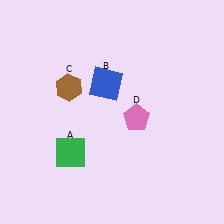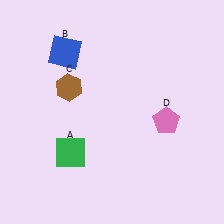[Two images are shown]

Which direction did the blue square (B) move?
The blue square (B) moved left.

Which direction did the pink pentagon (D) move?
The pink pentagon (D) moved right.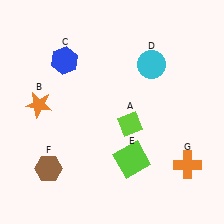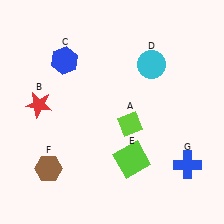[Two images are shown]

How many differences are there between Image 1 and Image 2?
There are 2 differences between the two images.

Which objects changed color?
B changed from orange to red. G changed from orange to blue.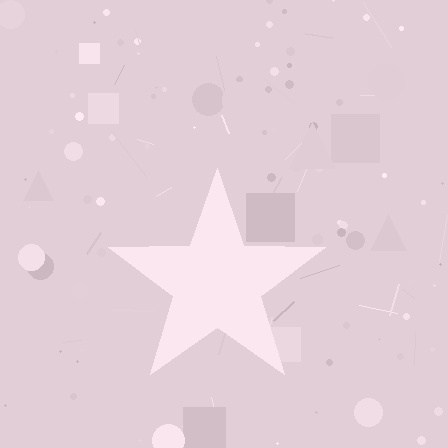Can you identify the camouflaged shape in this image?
The camouflaged shape is a star.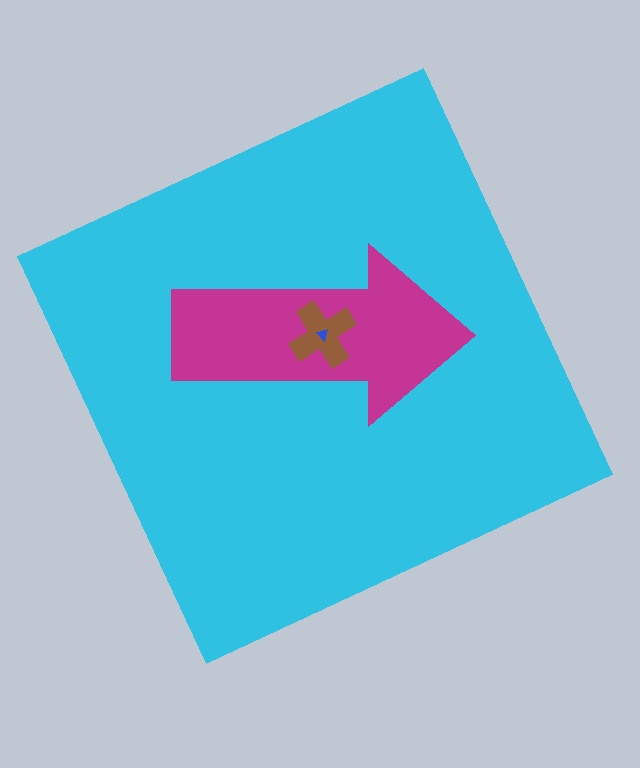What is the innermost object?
The blue triangle.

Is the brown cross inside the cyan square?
Yes.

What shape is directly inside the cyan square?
The magenta arrow.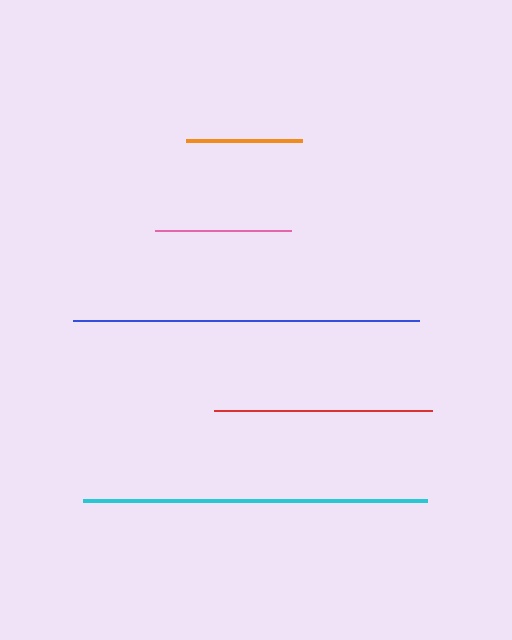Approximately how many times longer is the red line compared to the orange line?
The red line is approximately 1.9 times the length of the orange line.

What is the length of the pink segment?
The pink segment is approximately 136 pixels long.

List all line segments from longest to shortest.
From longest to shortest: blue, cyan, red, pink, orange.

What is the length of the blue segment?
The blue segment is approximately 347 pixels long.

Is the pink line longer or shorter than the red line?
The red line is longer than the pink line.